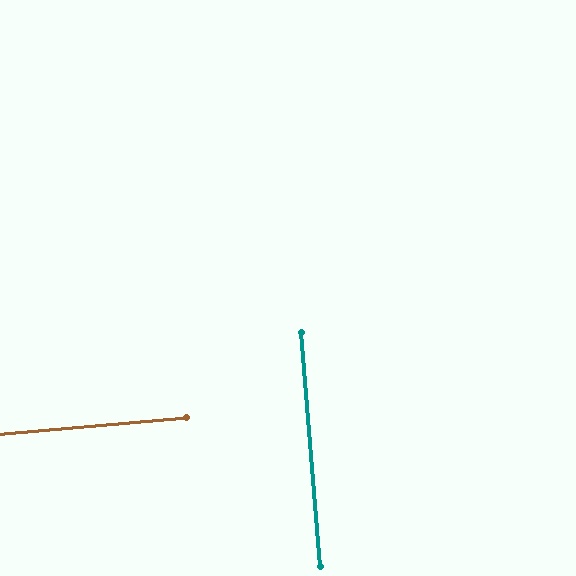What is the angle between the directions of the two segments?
Approximately 90 degrees.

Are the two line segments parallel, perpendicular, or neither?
Perpendicular — they meet at approximately 90°.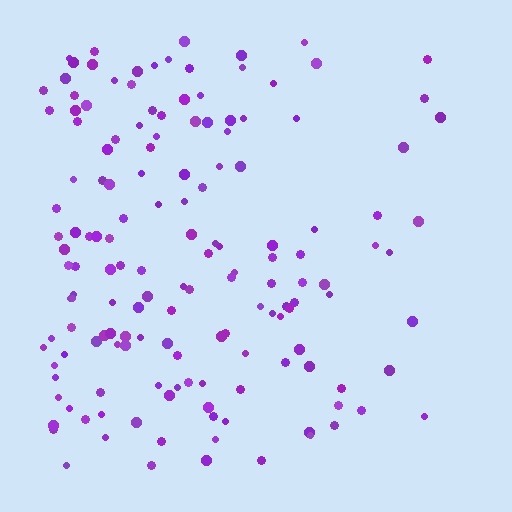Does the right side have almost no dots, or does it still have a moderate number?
Still a moderate number, just noticeably fewer than the left.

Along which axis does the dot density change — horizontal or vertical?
Horizontal.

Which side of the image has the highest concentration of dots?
The left.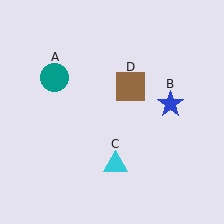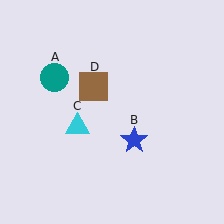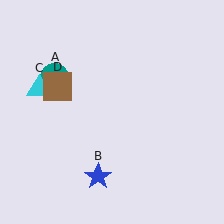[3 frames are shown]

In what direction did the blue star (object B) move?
The blue star (object B) moved down and to the left.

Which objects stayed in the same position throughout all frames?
Teal circle (object A) remained stationary.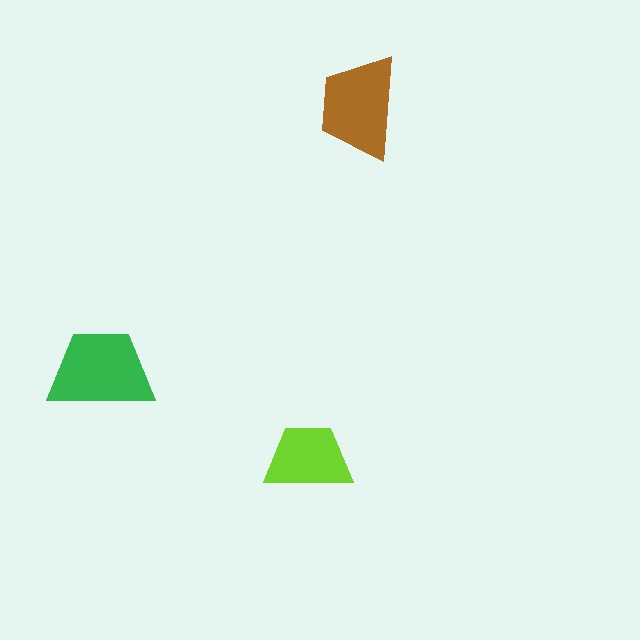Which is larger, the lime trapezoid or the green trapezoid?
The green one.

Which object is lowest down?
The lime trapezoid is bottommost.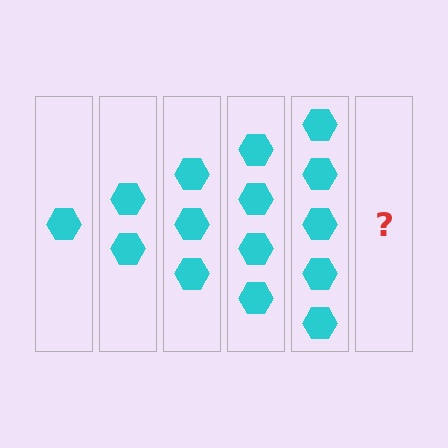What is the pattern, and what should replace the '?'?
The pattern is that each step adds one more hexagon. The '?' should be 6 hexagons.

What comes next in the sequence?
The next element should be 6 hexagons.